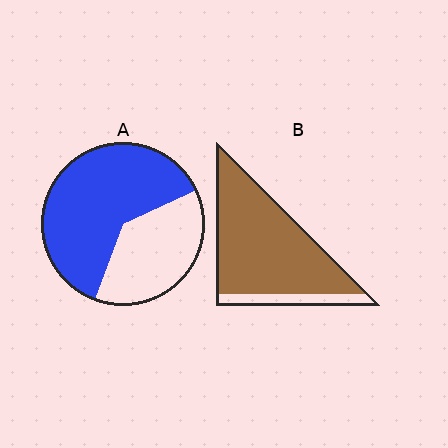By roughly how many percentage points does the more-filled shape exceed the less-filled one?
By roughly 25 percentage points (B over A).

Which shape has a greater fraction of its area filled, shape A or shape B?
Shape B.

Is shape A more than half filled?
Yes.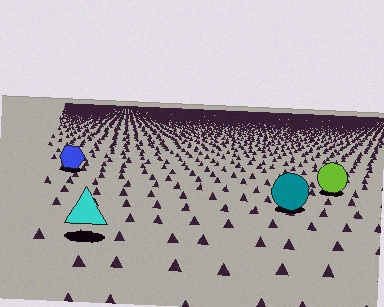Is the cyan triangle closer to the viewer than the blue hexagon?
Yes. The cyan triangle is closer — you can tell from the texture gradient: the ground texture is coarser near it.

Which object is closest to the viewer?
The cyan triangle is closest. The texture marks near it are larger and more spread out.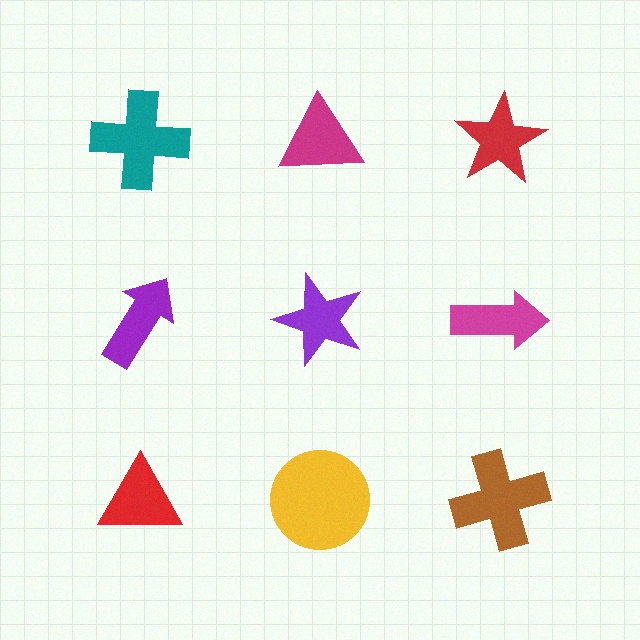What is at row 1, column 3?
A red star.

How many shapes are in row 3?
3 shapes.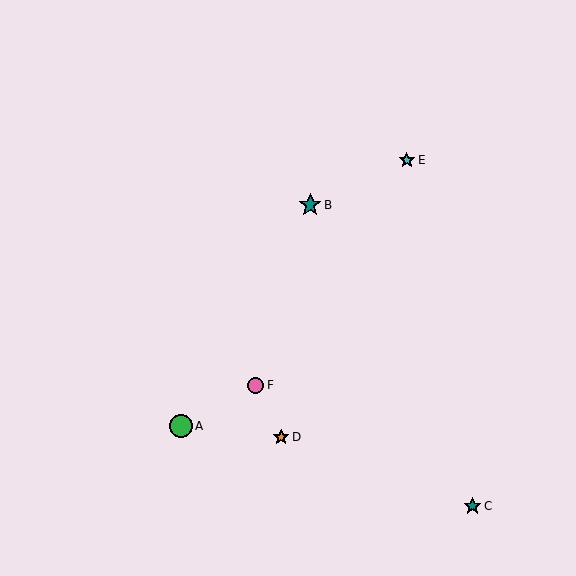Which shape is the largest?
The green circle (labeled A) is the largest.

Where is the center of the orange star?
The center of the orange star is at (281, 437).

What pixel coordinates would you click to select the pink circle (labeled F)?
Click at (256, 385) to select the pink circle F.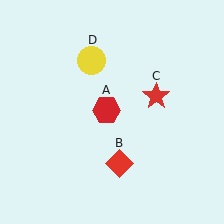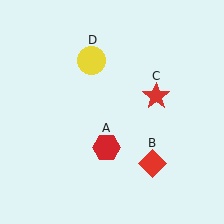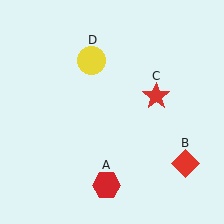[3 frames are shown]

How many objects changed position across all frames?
2 objects changed position: red hexagon (object A), red diamond (object B).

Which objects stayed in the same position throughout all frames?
Red star (object C) and yellow circle (object D) remained stationary.